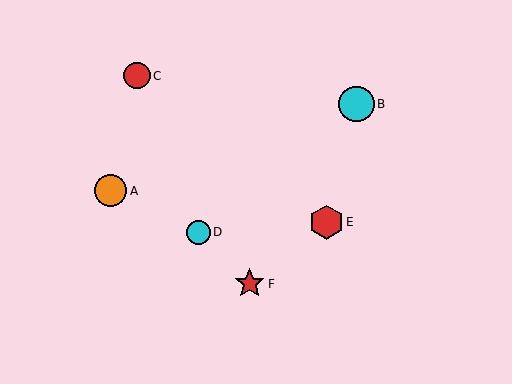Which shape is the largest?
The cyan circle (labeled B) is the largest.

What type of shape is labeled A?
Shape A is an orange circle.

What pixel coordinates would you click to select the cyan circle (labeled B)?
Click at (357, 104) to select the cyan circle B.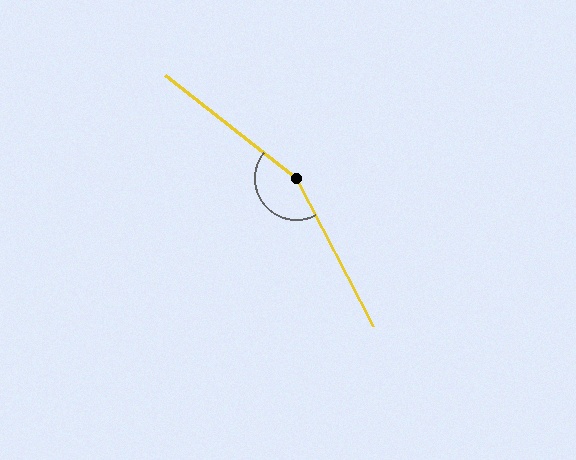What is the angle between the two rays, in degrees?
Approximately 156 degrees.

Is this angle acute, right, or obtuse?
It is obtuse.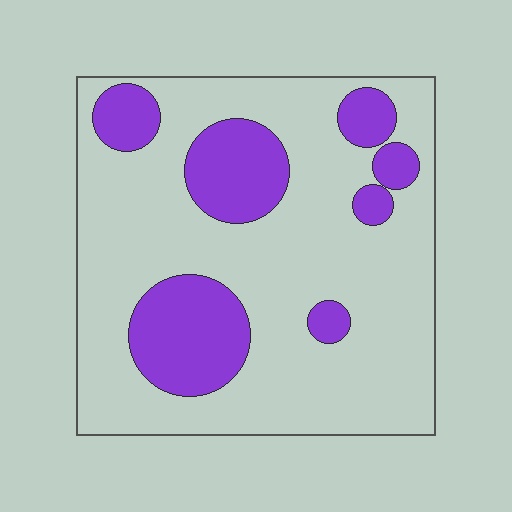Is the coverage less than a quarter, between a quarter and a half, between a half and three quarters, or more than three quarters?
Less than a quarter.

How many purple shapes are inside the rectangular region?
7.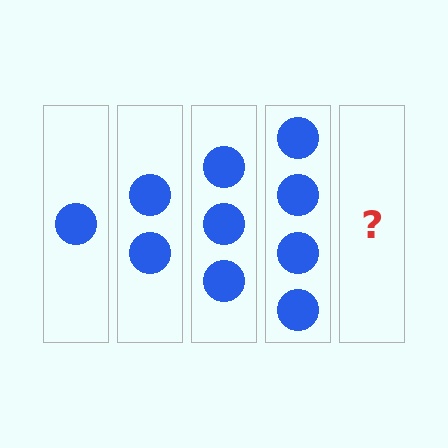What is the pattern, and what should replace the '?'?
The pattern is that each step adds one more circle. The '?' should be 5 circles.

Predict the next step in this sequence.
The next step is 5 circles.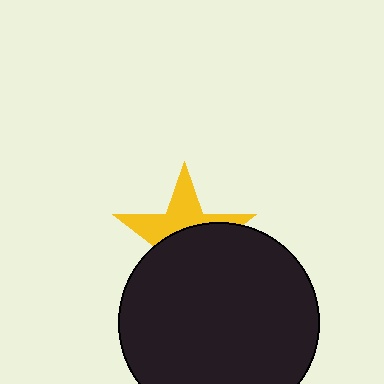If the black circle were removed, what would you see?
You would see the complete yellow star.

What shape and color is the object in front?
The object in front is a black circle.